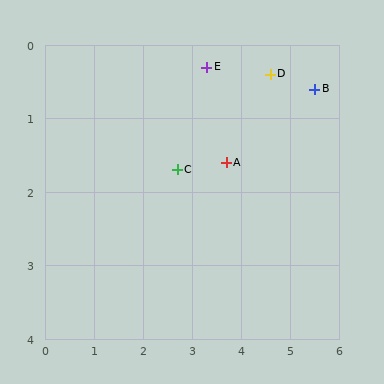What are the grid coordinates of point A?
Point A is at approximately (3.7, 1.6).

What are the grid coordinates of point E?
Point E is at approximately (3.3, 0.3).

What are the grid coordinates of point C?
Point C is at approximately (2.7, 1.7).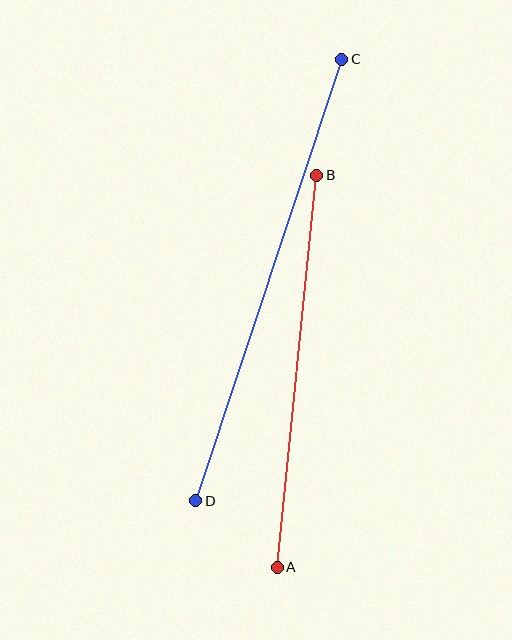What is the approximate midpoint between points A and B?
The midpoint is at approximately (297, 371) pixels.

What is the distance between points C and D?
The distance is approximately 465 pixels.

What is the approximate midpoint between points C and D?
The midpoint is at approximately (269, 280) pixels.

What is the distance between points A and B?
The distance is approximately 394 pixels.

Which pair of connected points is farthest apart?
Points C and D are farthest apart.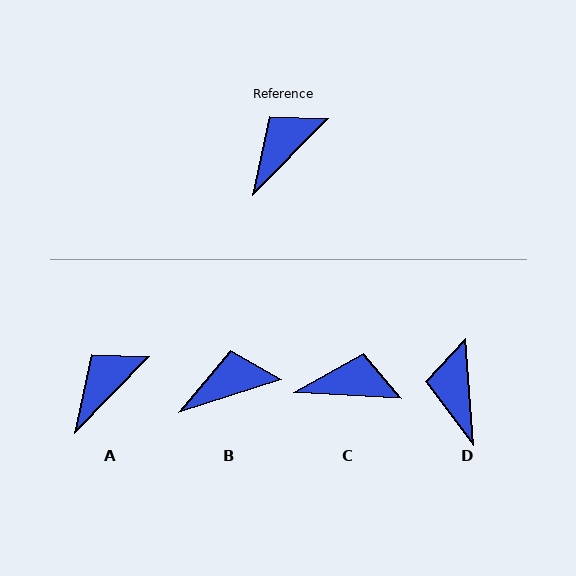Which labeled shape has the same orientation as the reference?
A.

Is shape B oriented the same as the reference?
No, it is off by about 28 degrees.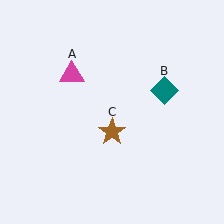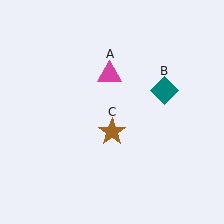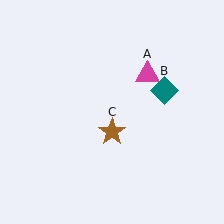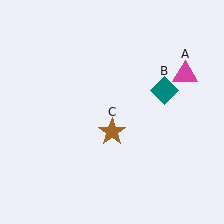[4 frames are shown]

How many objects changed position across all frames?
1 object changed position: magenta triangle (object A).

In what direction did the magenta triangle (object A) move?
The magenta triangle (object A) moved right.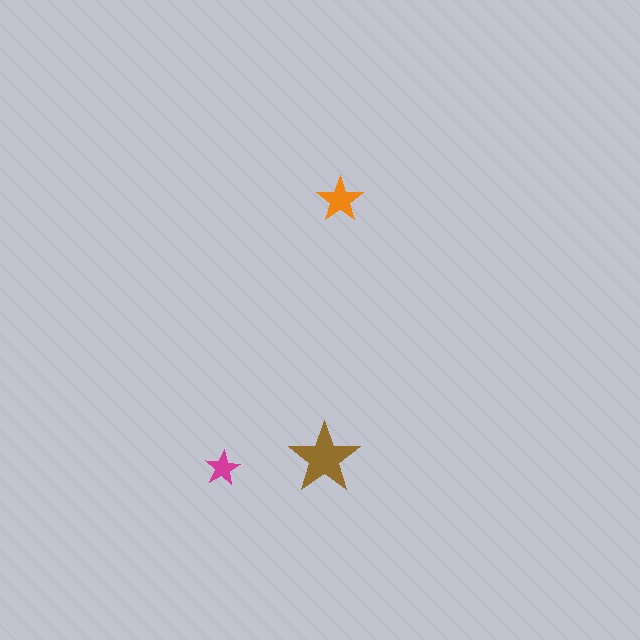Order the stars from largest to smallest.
the brown one, the orange one, the magenta one.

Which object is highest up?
The orange star is topmost.